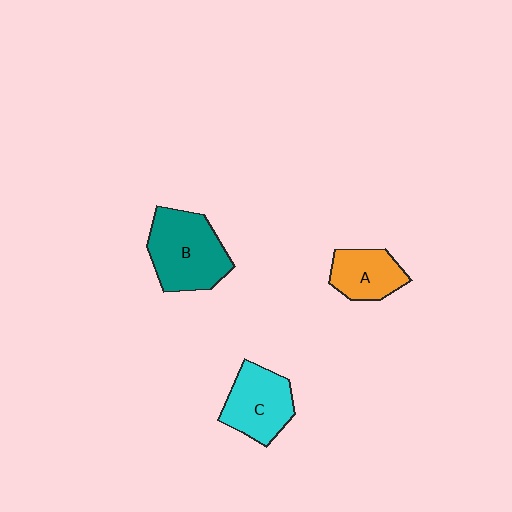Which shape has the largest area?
Shape B (teal).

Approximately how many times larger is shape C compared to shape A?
Approximately 1.3 times.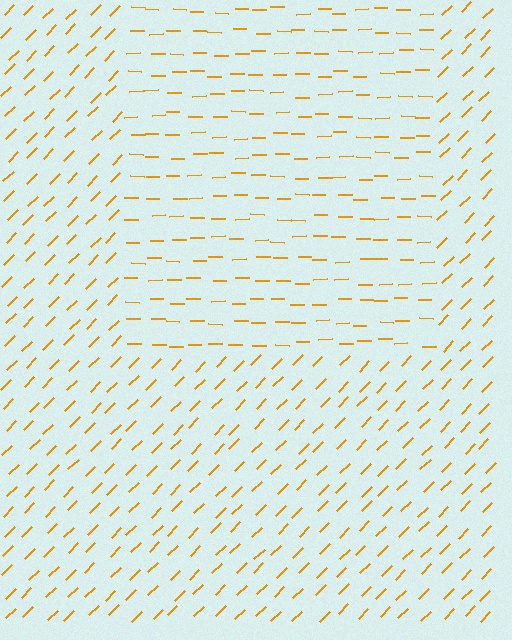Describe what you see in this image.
The image is filled with small orange line segments. A rectangle region in the image has lines oriented differently from the surrounding lines, creating a visible texture boundary.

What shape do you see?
I see a rectangle.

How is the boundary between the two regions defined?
The boundary is defined purely by a change in line orientation (approximately 45 degrees difference). All lines are the same color and thickness.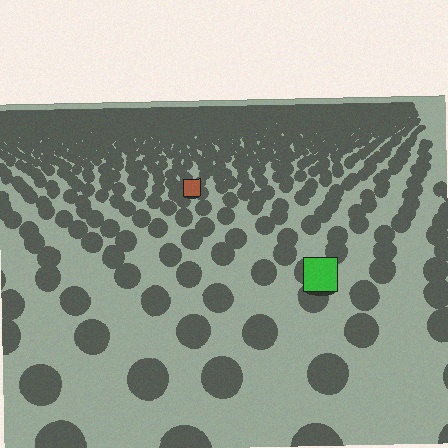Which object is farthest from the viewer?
The brown square is farthest from the viewer. It appears smaller and the ground texture around it is denser.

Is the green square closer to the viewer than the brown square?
Yes. The green square is closer — you can tell from the texture gradient: the ground texture is coarser near it.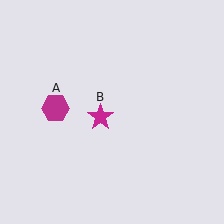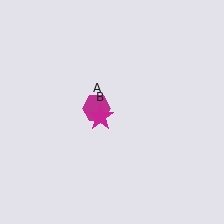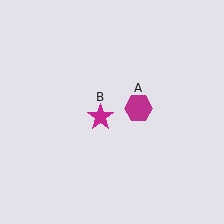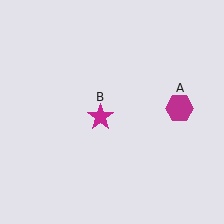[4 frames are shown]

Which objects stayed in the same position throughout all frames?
Magenta star (object B) remained stationary.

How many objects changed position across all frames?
1 object changed position: magenta hexagon (object A).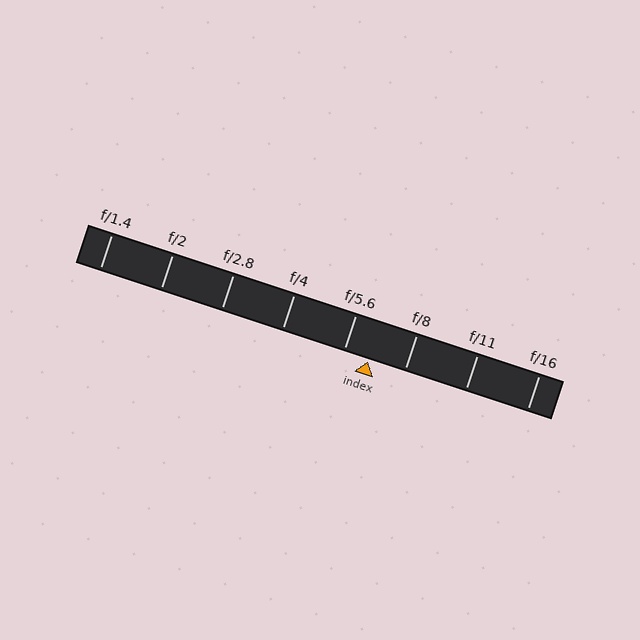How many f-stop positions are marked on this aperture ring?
There are 8 f-stop positions marked.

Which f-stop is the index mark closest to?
The index mark is closest to f/5.6.